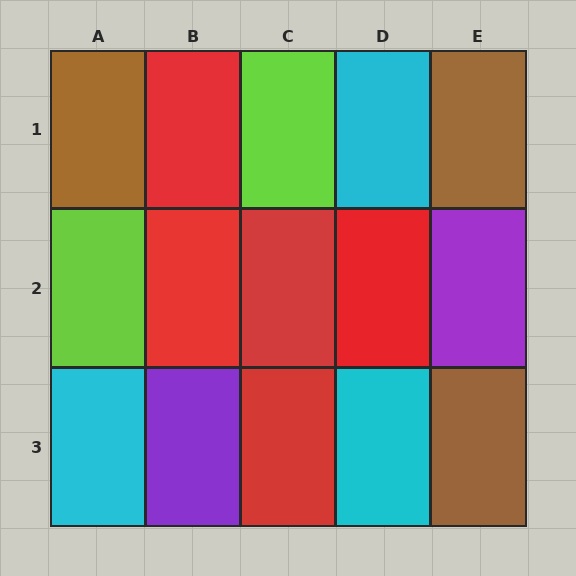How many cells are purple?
2 cells are purple.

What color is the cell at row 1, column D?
Cyan.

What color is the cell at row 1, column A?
Brown.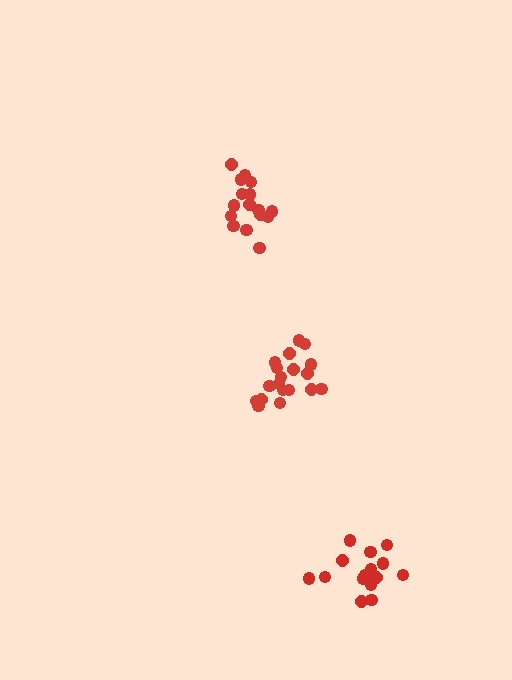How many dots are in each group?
Group 1: 16 dots, Group 2: 15 dots, Group 3: 19 dots (50 total).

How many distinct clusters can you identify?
There are 3 distinct clusters.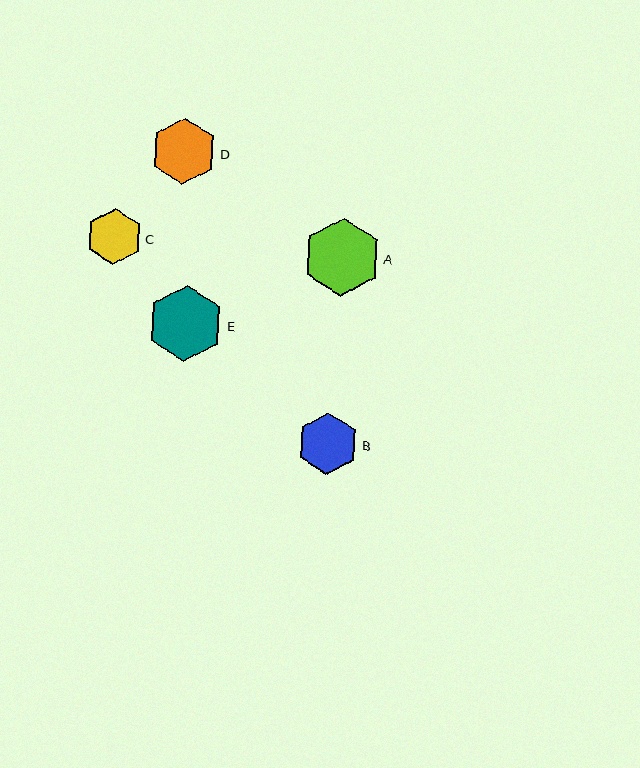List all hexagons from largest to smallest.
From largest to smallest: A, E, D, B, C.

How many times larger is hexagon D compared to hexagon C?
Hexagon D is approximately 1.2 times the size of hexagon C.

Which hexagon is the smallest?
Hexagon C is the smallest with a size of approximately 57 pixels.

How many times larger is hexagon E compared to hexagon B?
Hexagon E is approximately 1.2 times the size of hexagon B.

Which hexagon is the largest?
Hexagon A is the largest with a size of approximately 78 pixels.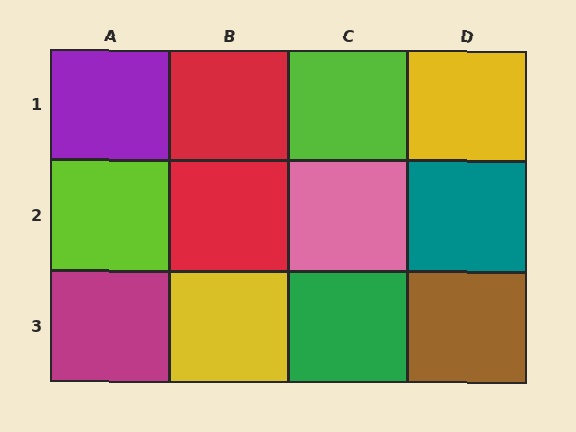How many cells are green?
1 cell is green.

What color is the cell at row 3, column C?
Green.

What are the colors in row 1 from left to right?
Purple, red, lime, yellow.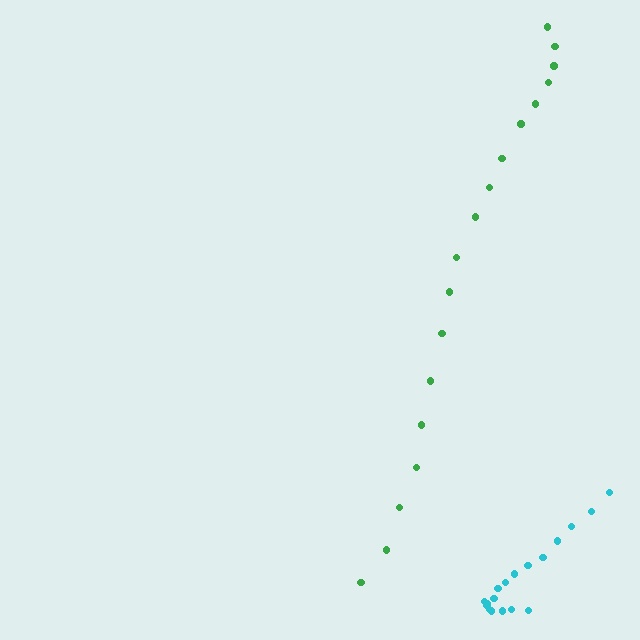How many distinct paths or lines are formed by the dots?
There are 2 distinct paths.